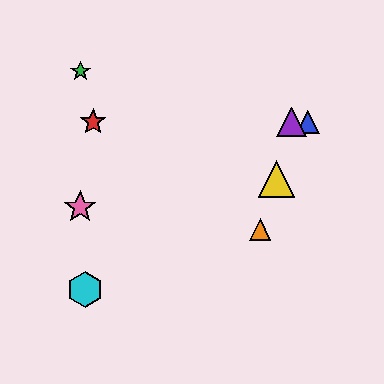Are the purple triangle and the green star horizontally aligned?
No, the purple triangle is at y≈122 and the green star is at y≈71.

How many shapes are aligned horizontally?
3 shapes (the red star, the blue triangle, the purple triangle) are aligned horizontally.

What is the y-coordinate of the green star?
The green star is at y≈71.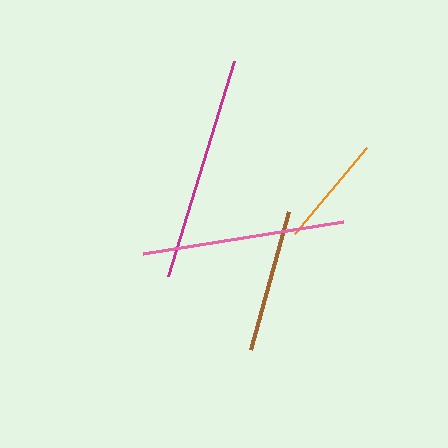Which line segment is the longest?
The magenta line is the longest at approximately 225 pixels.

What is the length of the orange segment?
The orange segment is approximately 111 pixels long.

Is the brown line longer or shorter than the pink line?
The pink line is longer than the brown line.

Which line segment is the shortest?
The orange line is the shortest at approximately 111 pixels.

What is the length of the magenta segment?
The magenta segment is approximately 225 pixels long.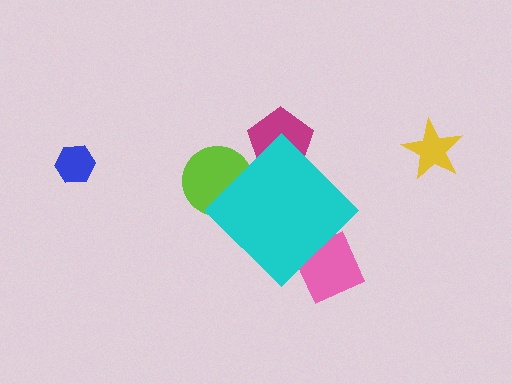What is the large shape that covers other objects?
A cyan diamond.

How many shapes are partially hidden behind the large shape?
3 shapes are partially hidden.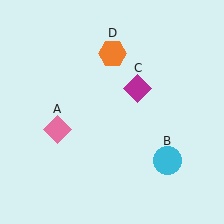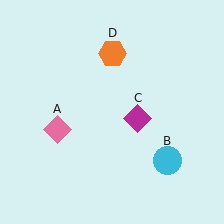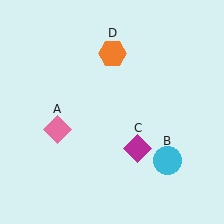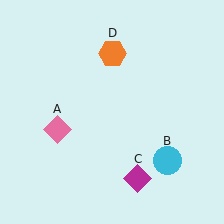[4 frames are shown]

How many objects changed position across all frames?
1 object changed position: magenta diamond (object C).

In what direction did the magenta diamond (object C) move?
The magenta diamond (object C) moved down.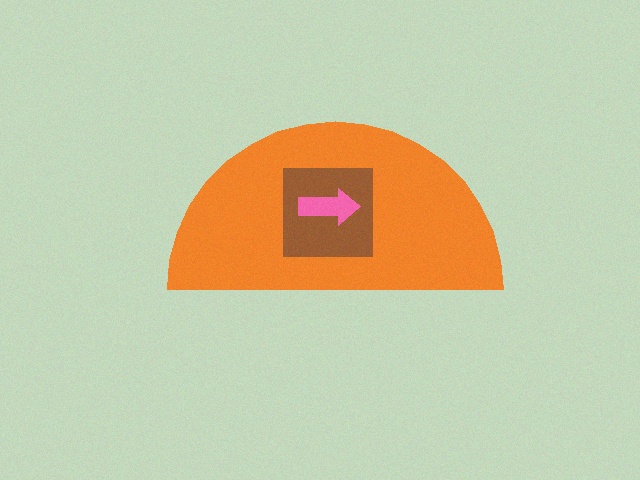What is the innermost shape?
The pink arrow.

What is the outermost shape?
The orange semicircle.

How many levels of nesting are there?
3.